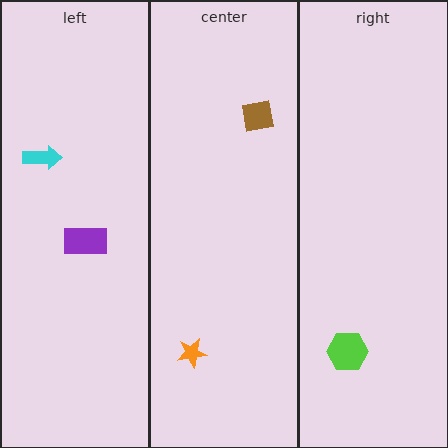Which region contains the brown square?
The center region.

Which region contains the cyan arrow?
The left region.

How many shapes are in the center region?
2.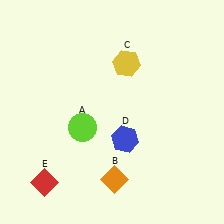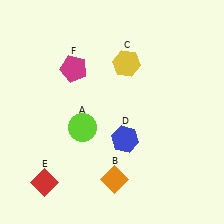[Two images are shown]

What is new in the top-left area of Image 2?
A magenta pentagon (F) was added in the top-left area of Image 2.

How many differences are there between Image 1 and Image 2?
There is 1 difference between the two images.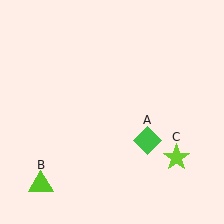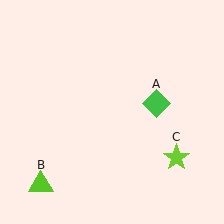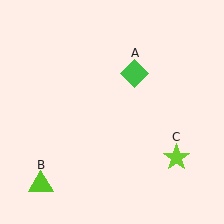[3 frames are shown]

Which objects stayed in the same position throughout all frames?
Lime triangle (object B) and lime star (object C) remained stationary.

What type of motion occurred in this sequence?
The green diamond (object A) rotated counterclockwise around the center of the scene.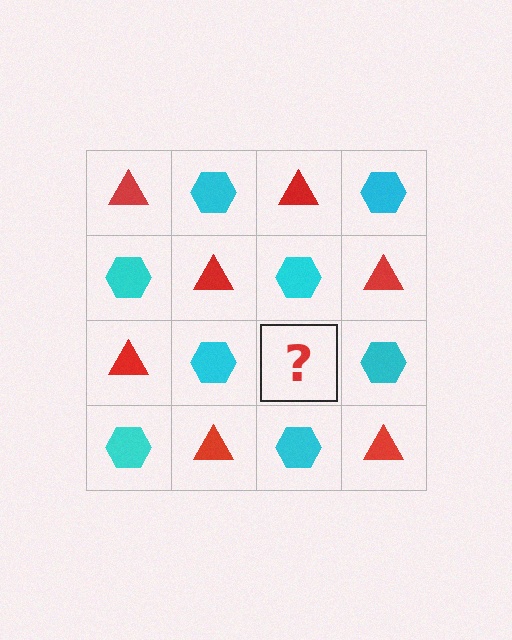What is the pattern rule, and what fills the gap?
The rule is that it alternates red triangle and cyan hexagon in a checkerboard pattern. The gap should be filled with a red triangle.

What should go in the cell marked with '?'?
The missing cell should contain a red triangle.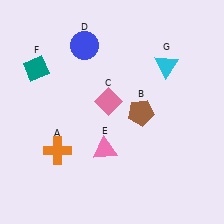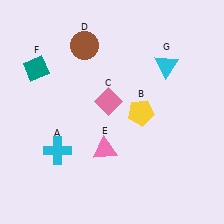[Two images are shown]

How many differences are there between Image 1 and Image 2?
There are 3 differences between the two images.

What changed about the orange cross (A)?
In Image 1, A is orange. In Image 2, it changed to cyan.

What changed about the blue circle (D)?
In Image 1, D is blue. In Image 2, it changed to brown.